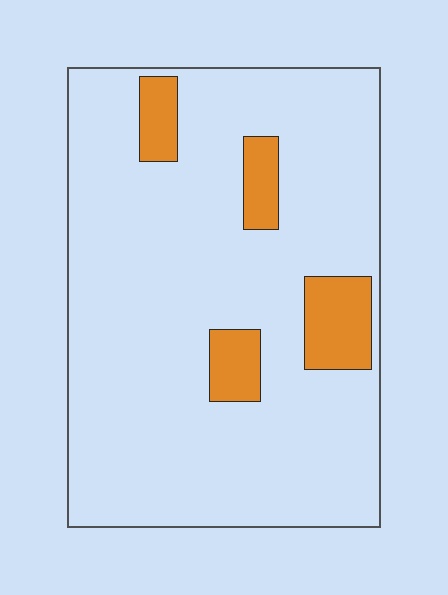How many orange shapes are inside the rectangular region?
4.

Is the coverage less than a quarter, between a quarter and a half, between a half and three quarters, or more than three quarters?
Less than a quarter.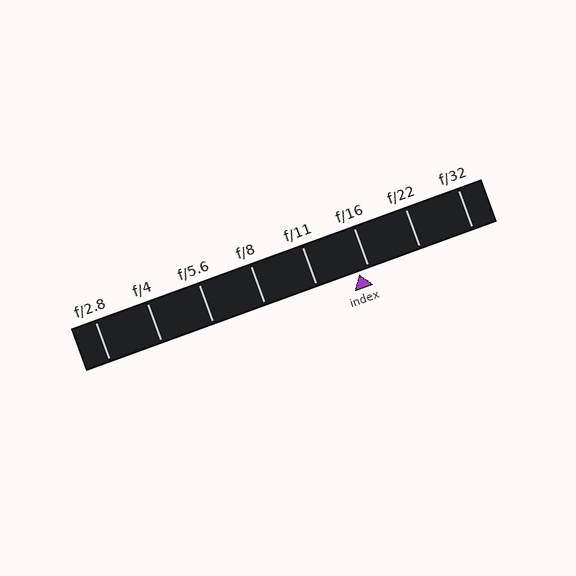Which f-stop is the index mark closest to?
The index mark is closest to f/16.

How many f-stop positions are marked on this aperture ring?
There are 8 f-stop positions marked.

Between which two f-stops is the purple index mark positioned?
The index mark is between f/11 and f/16.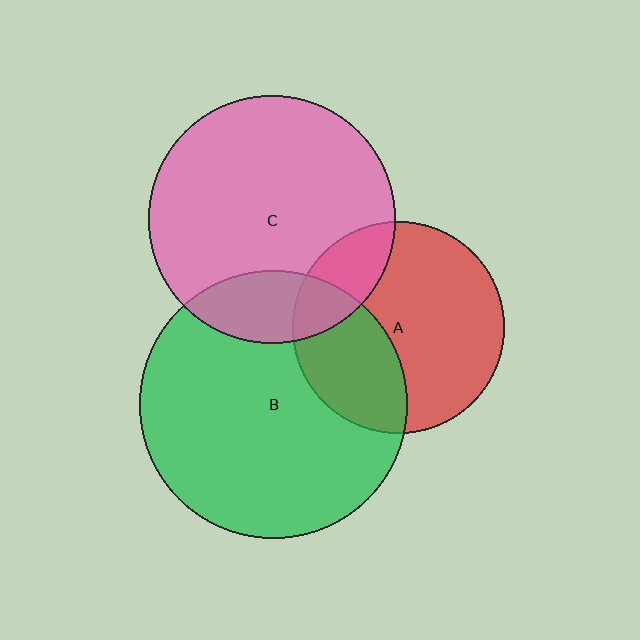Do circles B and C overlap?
Yes.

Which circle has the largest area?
Circle B (green).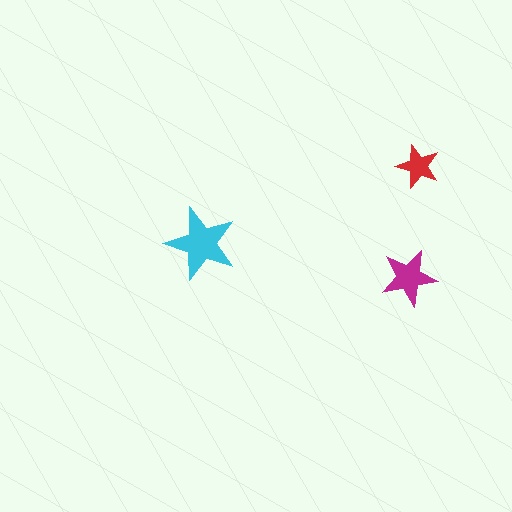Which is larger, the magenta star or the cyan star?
The cyan one.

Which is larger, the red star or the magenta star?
The magenta one.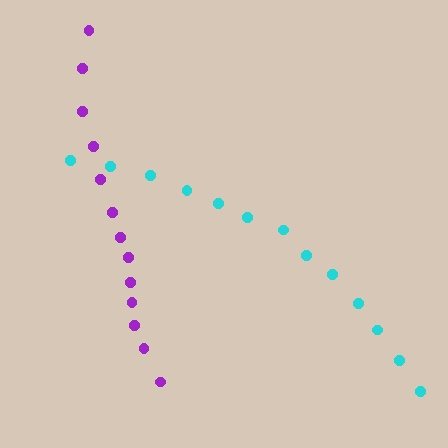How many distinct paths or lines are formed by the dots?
There are 2 distinct paths.